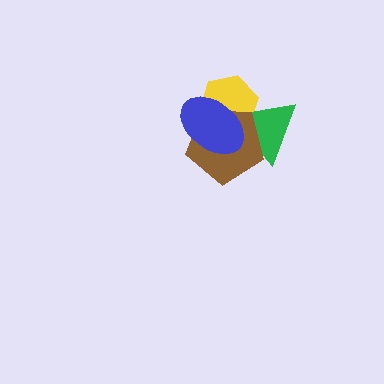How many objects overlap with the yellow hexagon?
3 objects overlap with the yellow hexagon.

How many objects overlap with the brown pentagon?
3 objects overlap with the brown pentagon.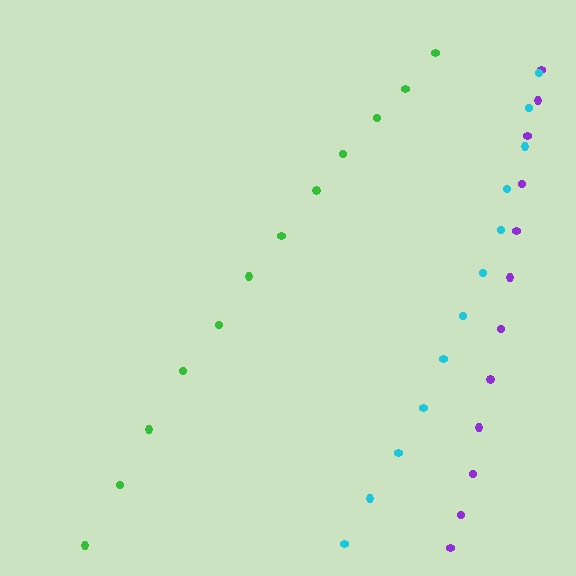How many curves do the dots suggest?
There are 3 distinct paths.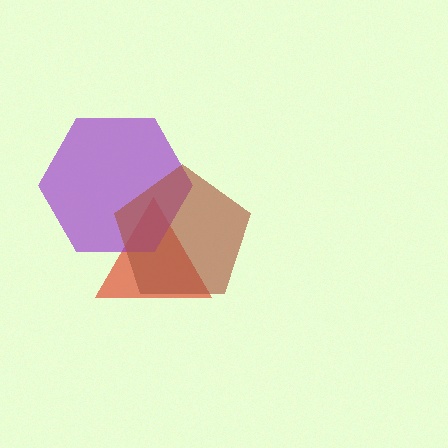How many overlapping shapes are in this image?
There are 3 overlapping shapes in the image.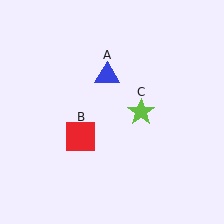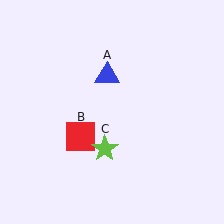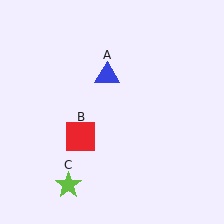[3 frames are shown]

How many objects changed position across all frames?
1 object changed position: lime star (object C).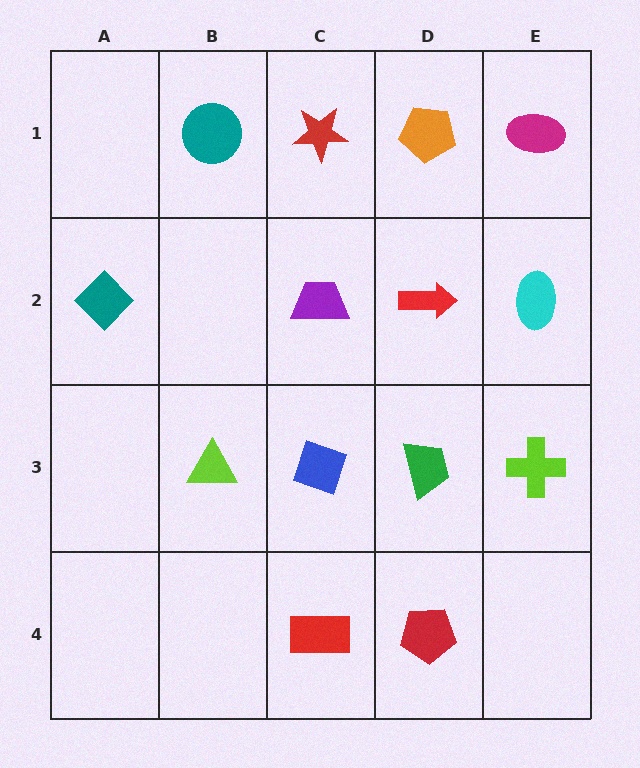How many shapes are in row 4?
2 shapes.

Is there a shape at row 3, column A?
No, that cell is empty.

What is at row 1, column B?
A teal circle.